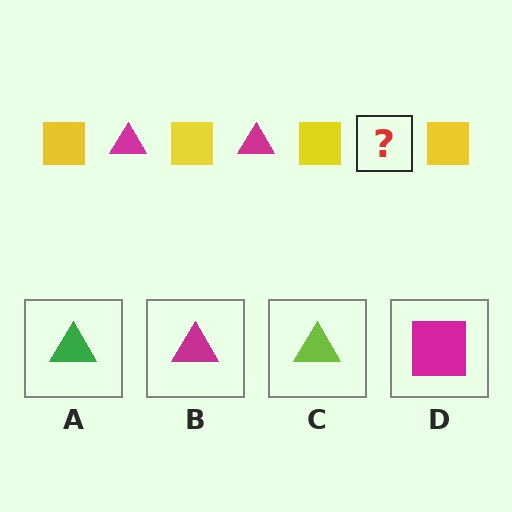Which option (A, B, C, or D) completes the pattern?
B.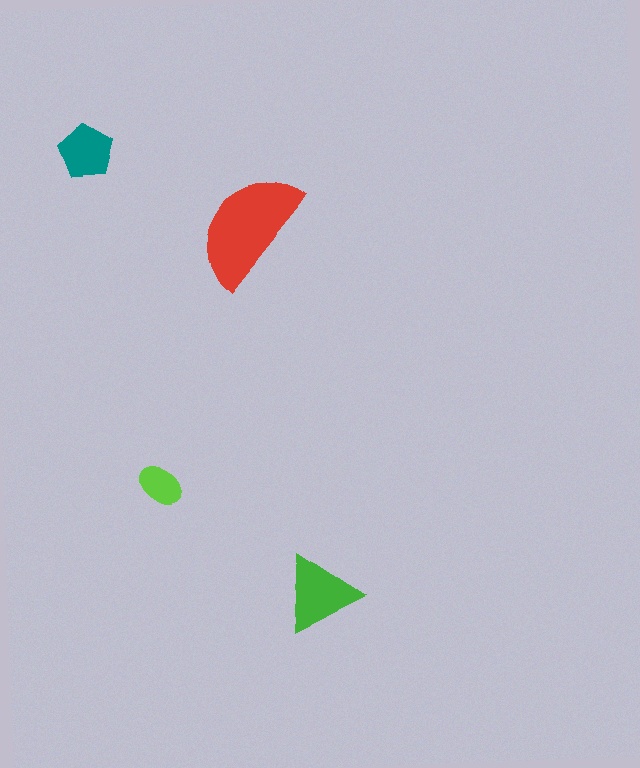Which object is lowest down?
The green triangle is bottommost.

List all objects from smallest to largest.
The lime ellipse, the teal pentagon, the green triangle, the red semicircle.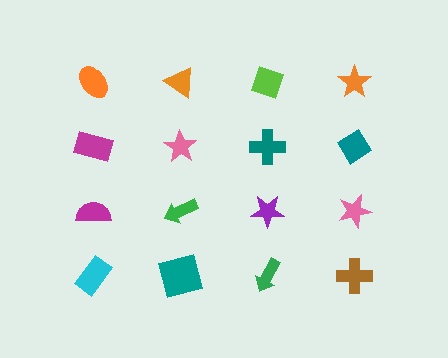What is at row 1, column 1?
An orange ellipse.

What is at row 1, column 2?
An orange triangle.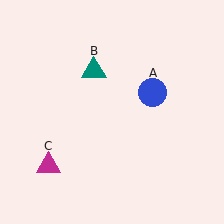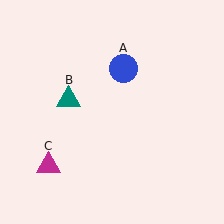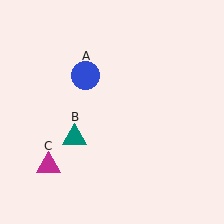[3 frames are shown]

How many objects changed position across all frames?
2 objects changed position: blue circle (object A), teal triangle (object B).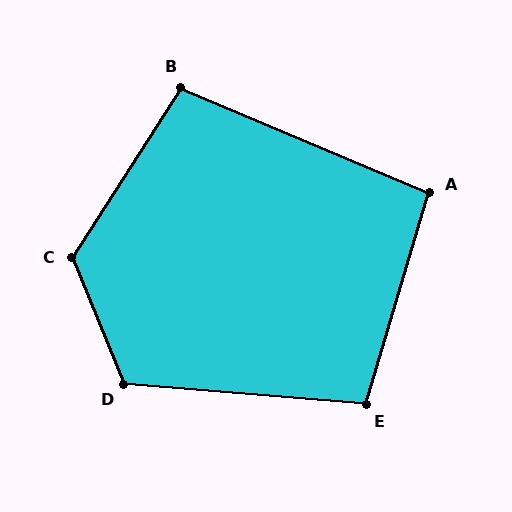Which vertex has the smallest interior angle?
A, at approximately 96 degrees.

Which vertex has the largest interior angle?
C, at approximately 125 degrees.